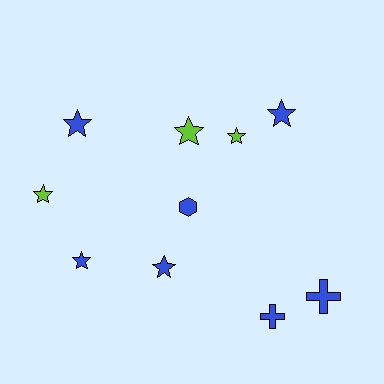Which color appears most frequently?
Blue, with 7 objects.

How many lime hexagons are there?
There are no lime hexagons.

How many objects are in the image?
There are 10 objects.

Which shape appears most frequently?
Star, with 7 objects.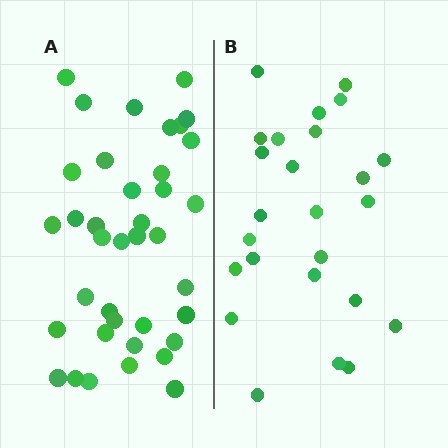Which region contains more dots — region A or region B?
Region A (the left region) has more dots.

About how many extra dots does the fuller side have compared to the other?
Region A has approximately 15 more dots than region B.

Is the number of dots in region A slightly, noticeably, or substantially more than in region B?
Region A has substantially more. The ratio is roughly 1.5 to 1.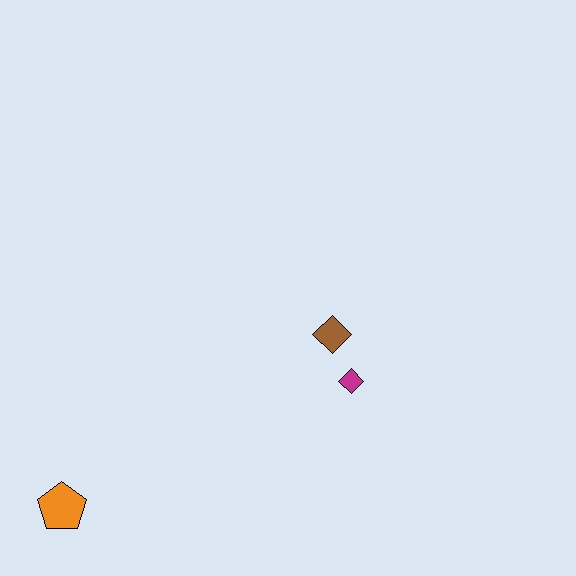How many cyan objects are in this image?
There are no cyan objects.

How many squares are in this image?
There are no squares.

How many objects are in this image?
There are 3 objects.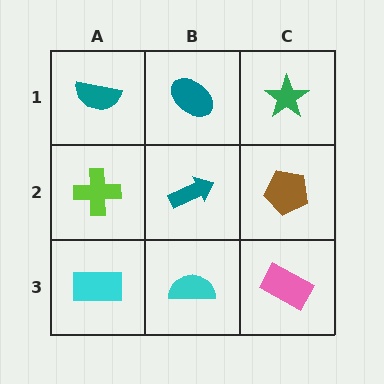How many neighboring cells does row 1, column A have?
2.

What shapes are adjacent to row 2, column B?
A teal ellipse (row 1, column B), a cyan semicircle (row 3, column B), a lime cross (row 2, column A), a brown pentagon (row 2, column C).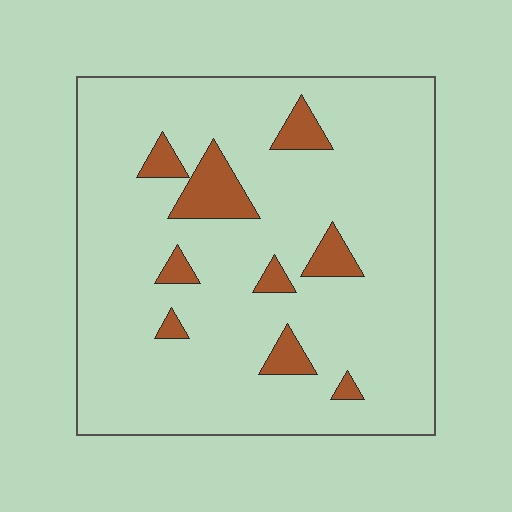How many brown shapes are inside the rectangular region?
9.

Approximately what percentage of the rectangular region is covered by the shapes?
Approximately 10%.